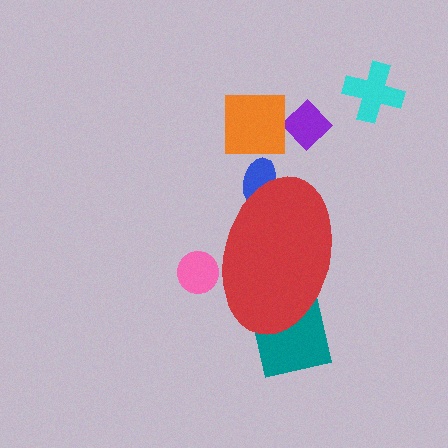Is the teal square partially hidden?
Yes, the teal square is partially hidden behind the red ellipse.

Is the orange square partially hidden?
No, the orange square is fully visible.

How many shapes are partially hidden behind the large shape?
3 shapes are partially hidden.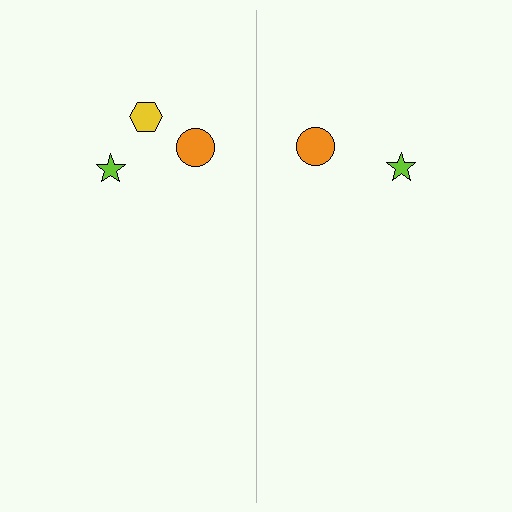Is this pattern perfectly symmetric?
No, the pattern is not perfectly symmetric. A yellow hexagon is missing from the right side.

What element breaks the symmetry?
A yellow hexagon is missing from the right side.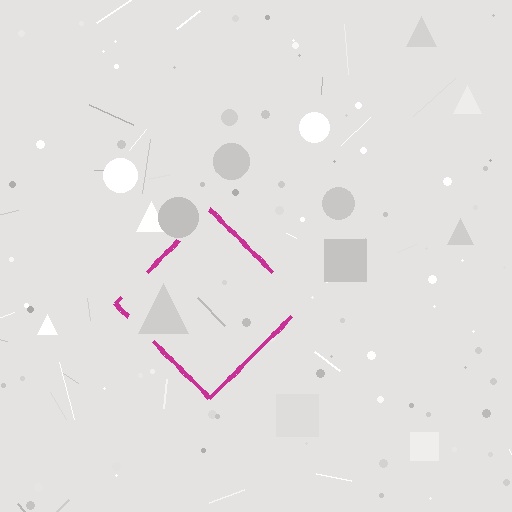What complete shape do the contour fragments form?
The contour fragments form a diamond.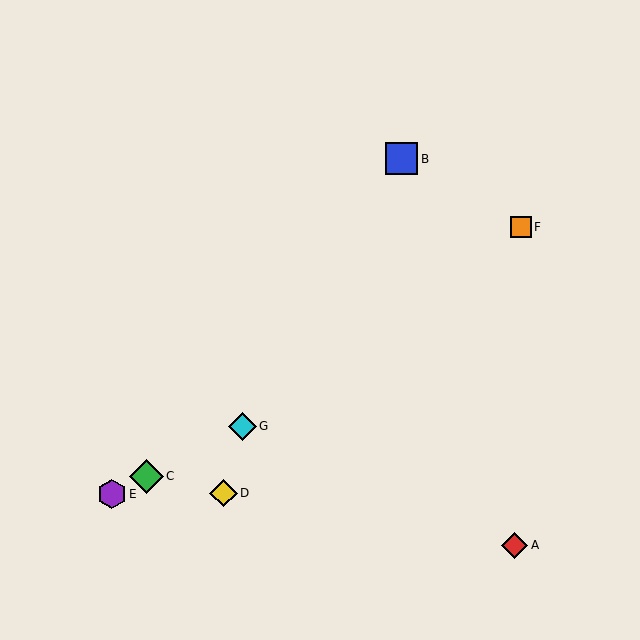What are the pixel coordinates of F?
Object F is at (521, 227).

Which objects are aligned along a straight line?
Objects C, E, G are aligned along a straight line.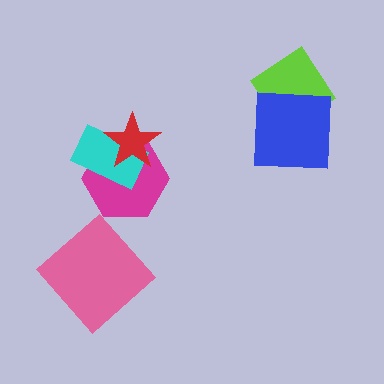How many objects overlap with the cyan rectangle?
2 objects overlap with the cyan rectangle.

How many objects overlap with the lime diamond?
1 object overlaps with the lime diamond.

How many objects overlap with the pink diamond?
0 objects overlap with the pink diamond.